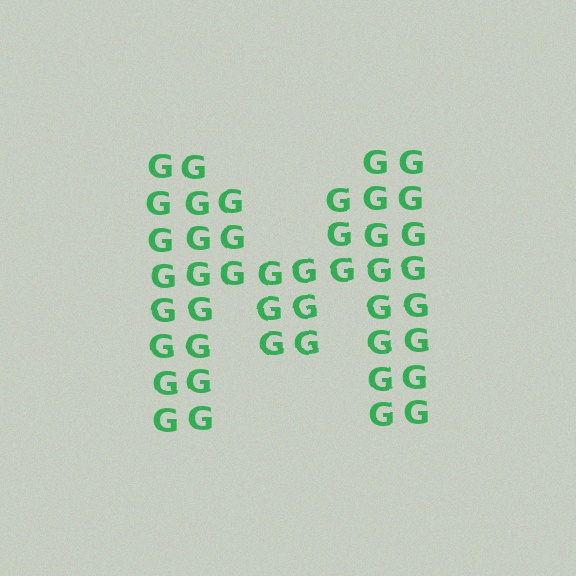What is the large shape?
The large shape is the letter M.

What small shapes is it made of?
It is made of small letter G's.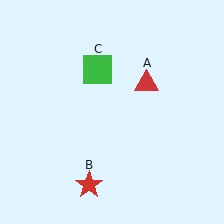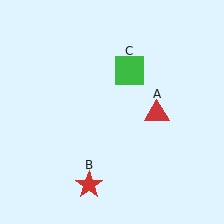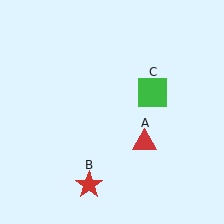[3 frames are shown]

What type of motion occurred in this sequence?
The red triangle (object A), green square (object C) rotated clockwise around the center of the scene.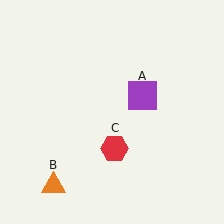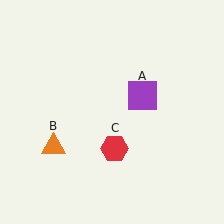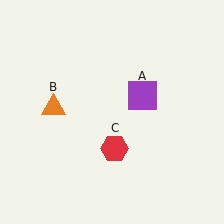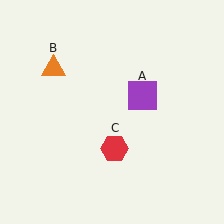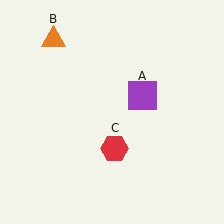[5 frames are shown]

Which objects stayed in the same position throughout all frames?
Purple square (object A) and red hexagon (object C) remained stationary.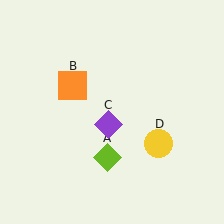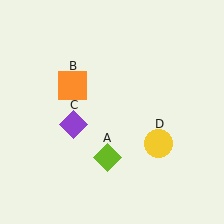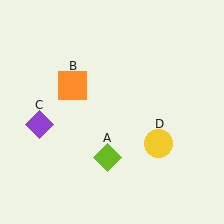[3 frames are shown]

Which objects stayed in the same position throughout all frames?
Lime diamond (object A) and orange square (object B) and yellow circle (object D) remained stationary.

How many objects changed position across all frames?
1 object changed position: purple diamond (object C).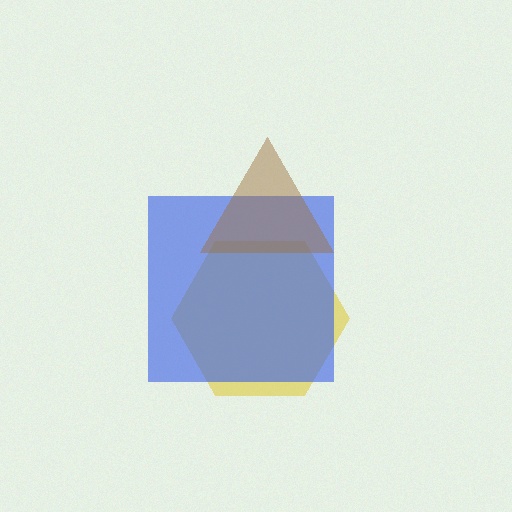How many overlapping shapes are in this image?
There are 3 overlapping shapes in the image.